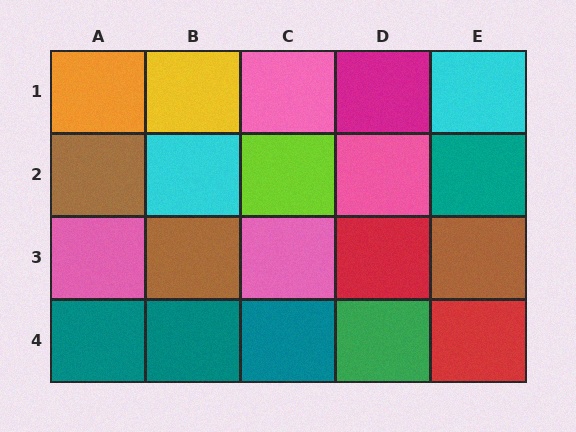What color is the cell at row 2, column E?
Teal.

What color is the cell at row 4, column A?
Teal.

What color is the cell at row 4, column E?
Red.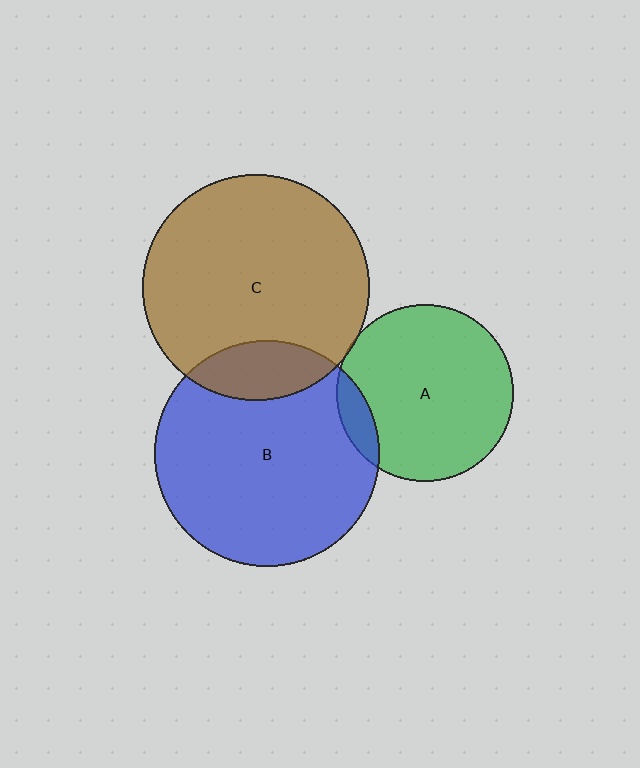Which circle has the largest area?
Circle C (brown).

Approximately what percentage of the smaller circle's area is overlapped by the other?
Approximately 10%.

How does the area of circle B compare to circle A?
Approximately 1.6 times.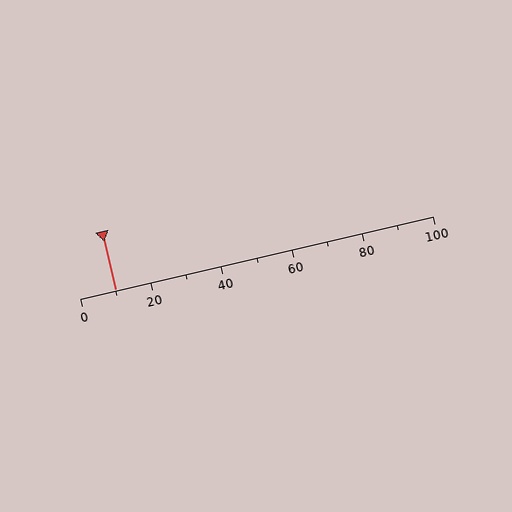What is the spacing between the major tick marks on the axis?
The major ticks are spaced 20 apart.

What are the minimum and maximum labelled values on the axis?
The axis runs from 0 to 100.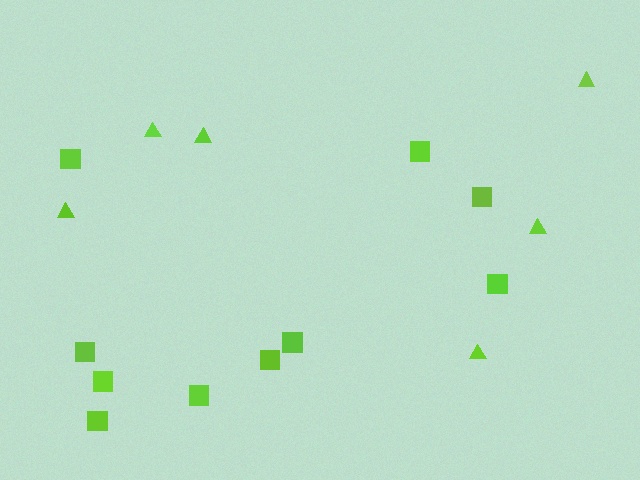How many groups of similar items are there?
There are 2 groups: one group of triangles (6) and one group of squares (10).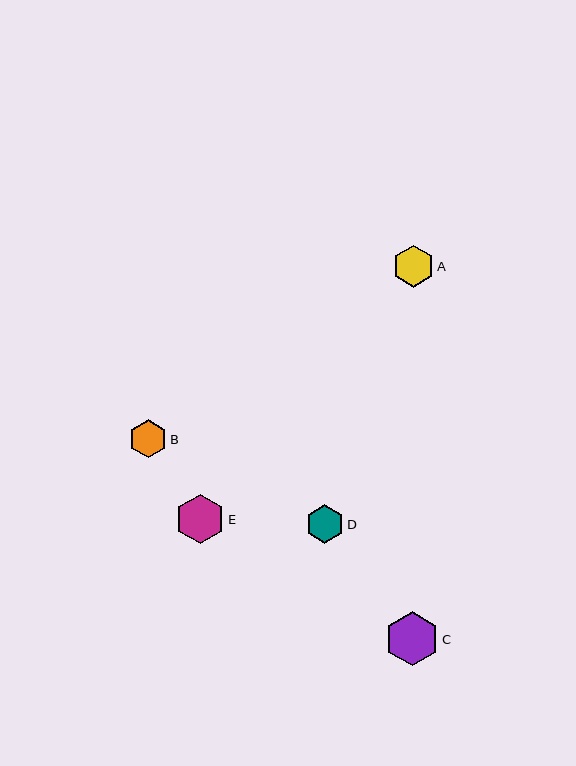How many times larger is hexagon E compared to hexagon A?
Hexagon E is approximately 1.2 times the size of hexagon A.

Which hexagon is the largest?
Hexagon C is the largest with a size of approximately 54 pixels.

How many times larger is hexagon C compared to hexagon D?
Hexagon C is approximately 1.4 times the size of hexagon D.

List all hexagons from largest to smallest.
From largest to smallest: C, E, A, D, B.